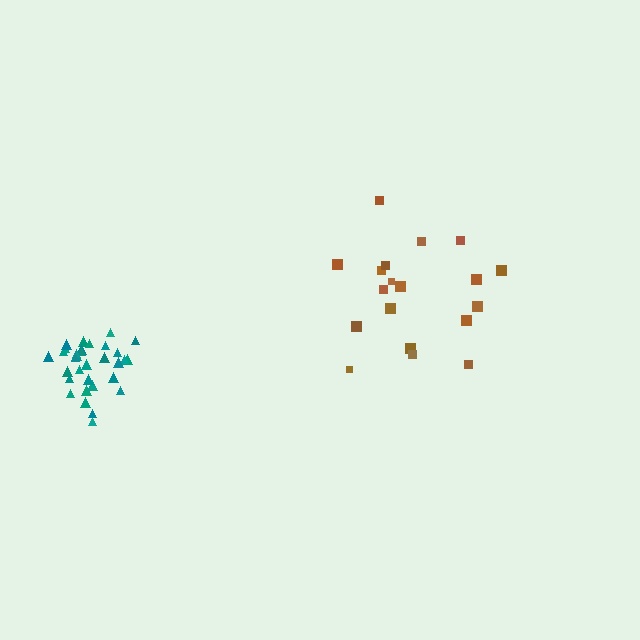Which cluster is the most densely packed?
Teal.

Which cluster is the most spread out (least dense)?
Brown.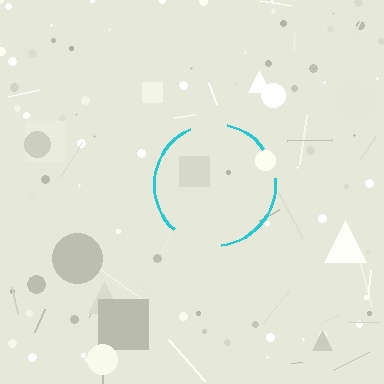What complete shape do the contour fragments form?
The contour fragments form a circle.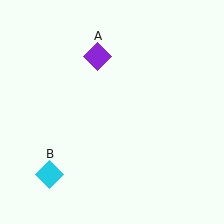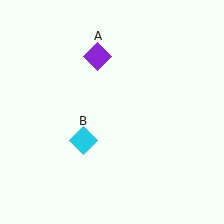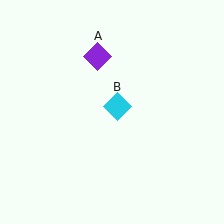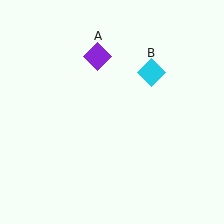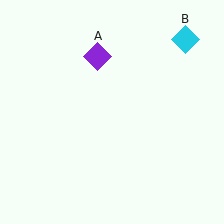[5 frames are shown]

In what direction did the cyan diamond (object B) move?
The cyan diamond (object B) moved up and to the right.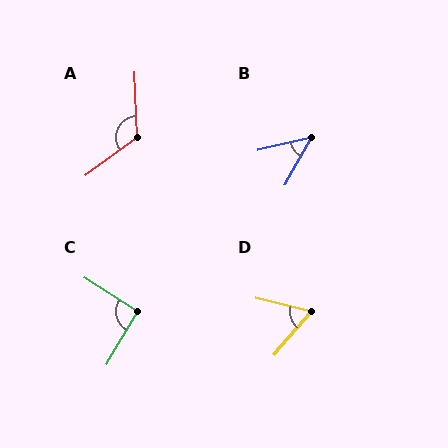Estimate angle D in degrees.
Approximately 63 degrees.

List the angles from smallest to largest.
B (47°), D (63°), C (92°), A (123°).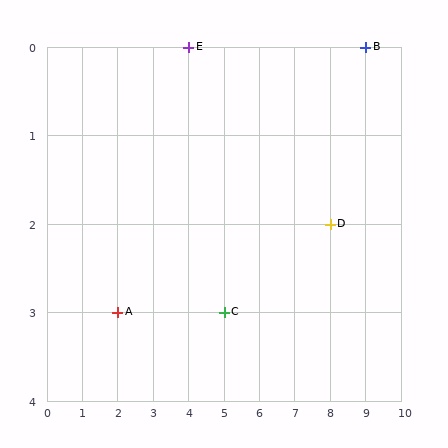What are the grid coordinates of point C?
Point C is at grid coordinates (5, 3).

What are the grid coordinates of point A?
Point A is at grid coordinates (2, 3).